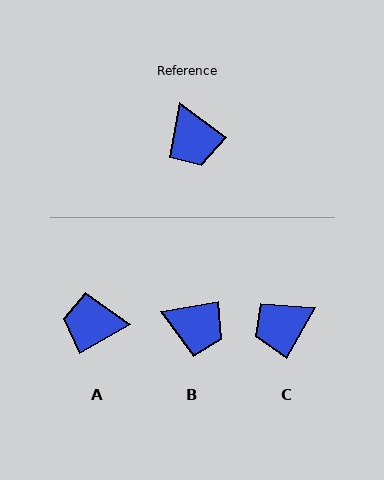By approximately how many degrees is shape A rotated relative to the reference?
Approximately 115 degrees clockwise.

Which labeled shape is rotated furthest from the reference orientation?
A, about 115 degrees away.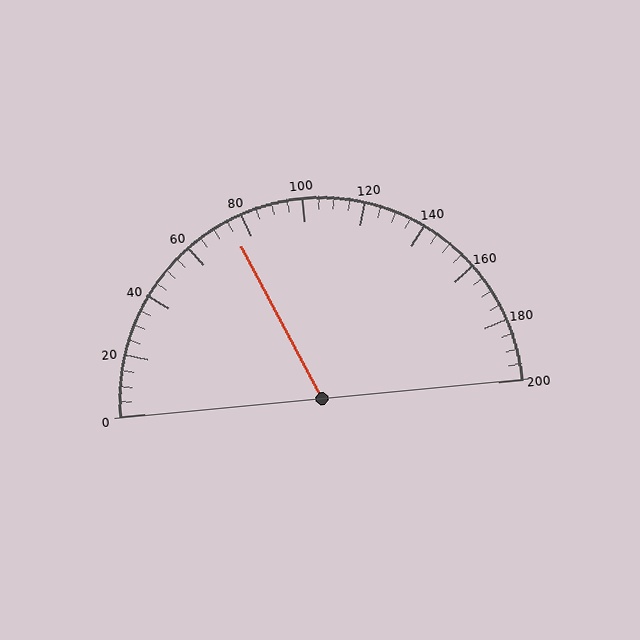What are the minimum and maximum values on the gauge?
The gauge ranges from 0 to 200.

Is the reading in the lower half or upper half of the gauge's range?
The reading is in the lower half of the range (0 to 200).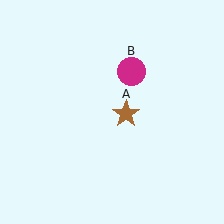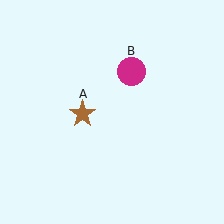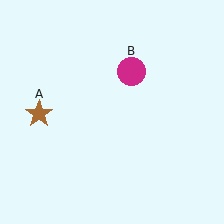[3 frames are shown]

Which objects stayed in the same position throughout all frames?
Magenta circle (object B) remained stationary.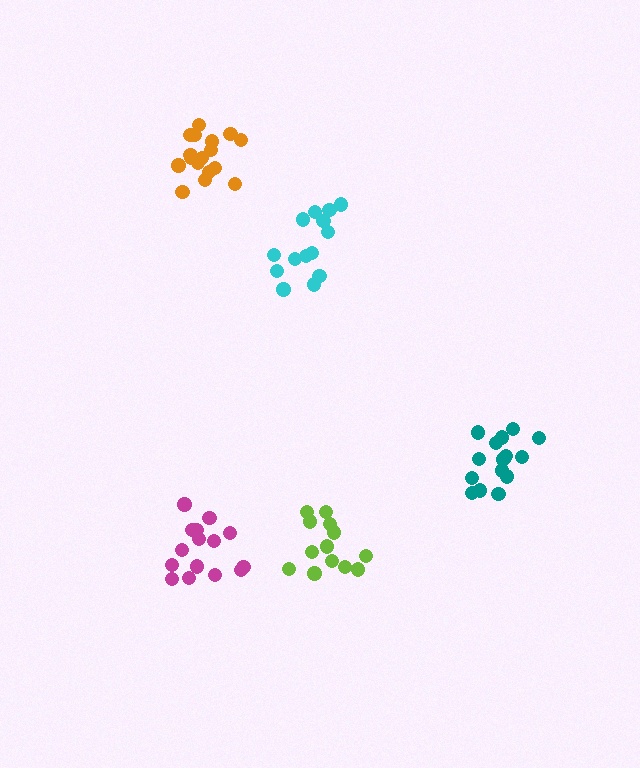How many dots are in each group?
Group 1: 13 dots, Group 2: 16 dots, Group 3: 14 dots, Group 4: 15 dots, Group 5: 17 dots (75 total).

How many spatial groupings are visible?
There are 5 spatial groupings.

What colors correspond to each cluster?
The clusters are colored: lime, teal, cyan, magenta, orange.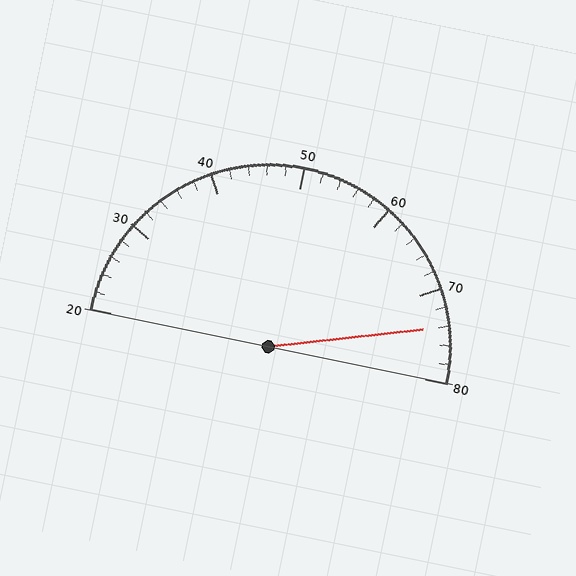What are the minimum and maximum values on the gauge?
The gauge ranges from 20 to 80.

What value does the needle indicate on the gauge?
The needle indicates approximately 74.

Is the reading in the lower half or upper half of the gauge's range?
The reading is in the upper half of the range (20 to 80).